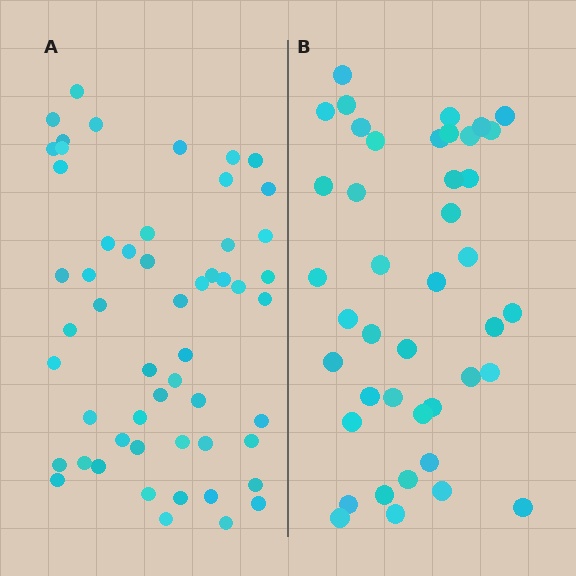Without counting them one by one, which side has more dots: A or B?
Region A (the left region) has more dots.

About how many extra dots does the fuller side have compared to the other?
Region A has roughly 12 or so more dots than region B.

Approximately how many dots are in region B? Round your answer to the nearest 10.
About 40 dots. (The exact count is 42, which rounds to 40.)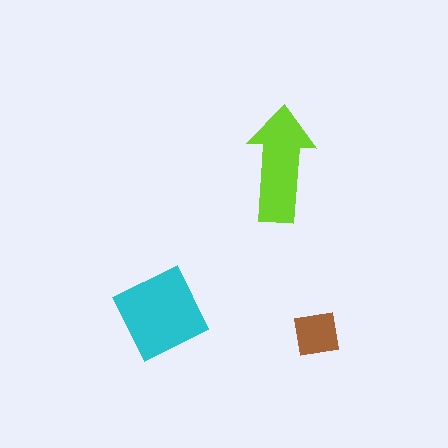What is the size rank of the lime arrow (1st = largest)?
2nd.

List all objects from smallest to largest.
The brown square, the lime arrow, the cyan diamond.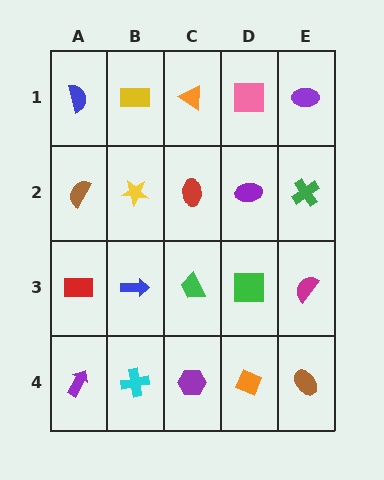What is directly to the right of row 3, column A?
A blue arrow.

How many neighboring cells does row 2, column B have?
4.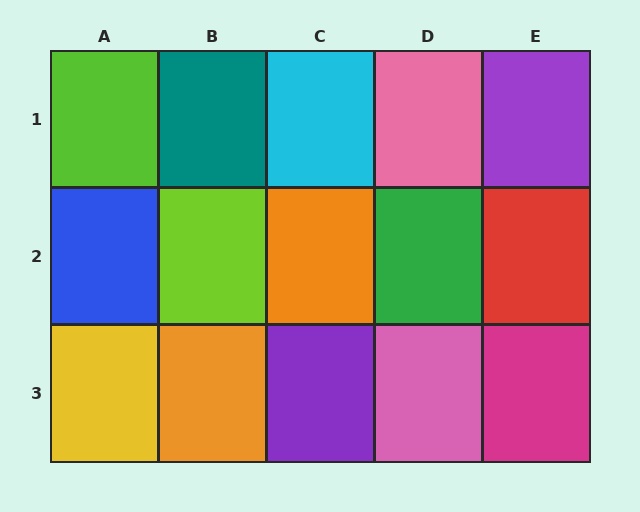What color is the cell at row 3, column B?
Orange.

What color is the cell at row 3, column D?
Pink.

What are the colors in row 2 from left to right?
Blue, lime, orange, green, red.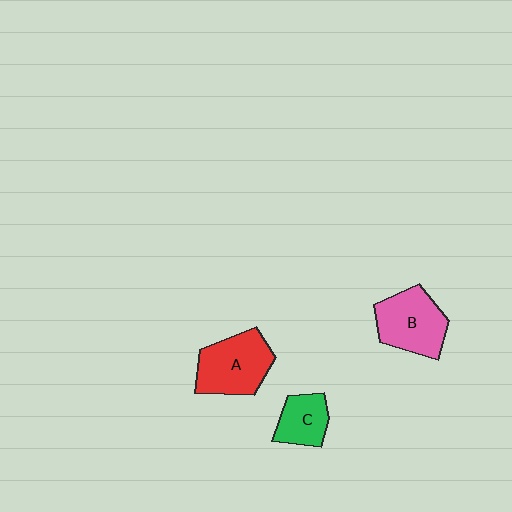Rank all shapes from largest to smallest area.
From largest to smallest: A (red), B (pink), C (green).